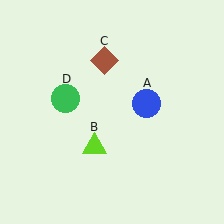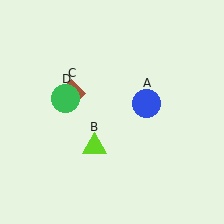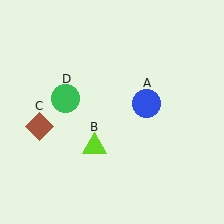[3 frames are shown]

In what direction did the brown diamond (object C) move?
The brown diamond (object C) moved down and to the left.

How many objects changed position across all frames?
1 object changed position: brown diamond (object C).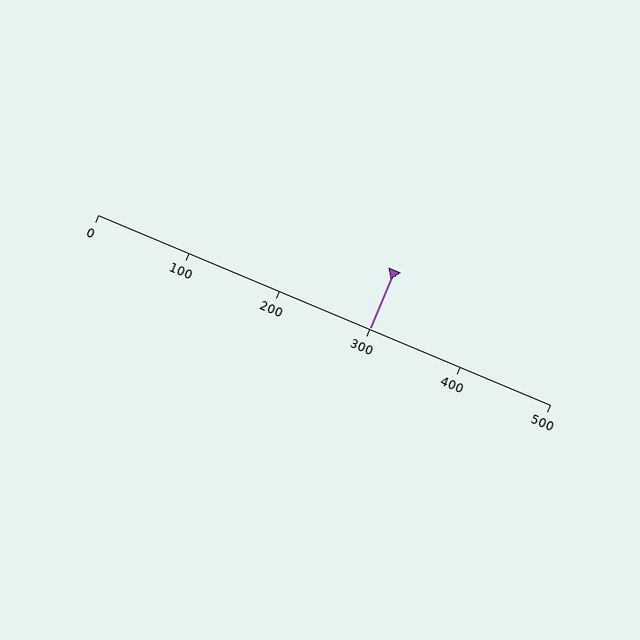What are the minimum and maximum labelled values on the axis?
The axis runs from 0 to 500.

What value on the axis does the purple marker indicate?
The marker indicates approximately 300.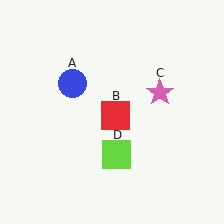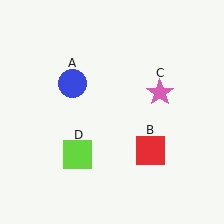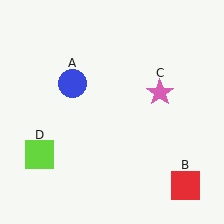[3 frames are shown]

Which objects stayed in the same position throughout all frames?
Blue circle (object A) and pink star (object C) remained stationary.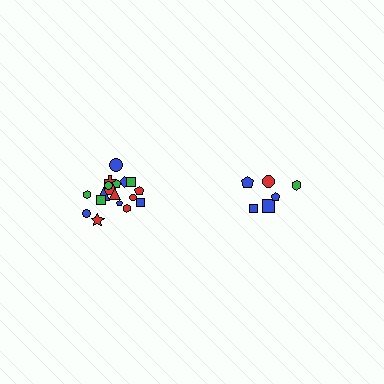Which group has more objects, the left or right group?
The left group.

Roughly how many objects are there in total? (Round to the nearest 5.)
Roughly 25 objects in total.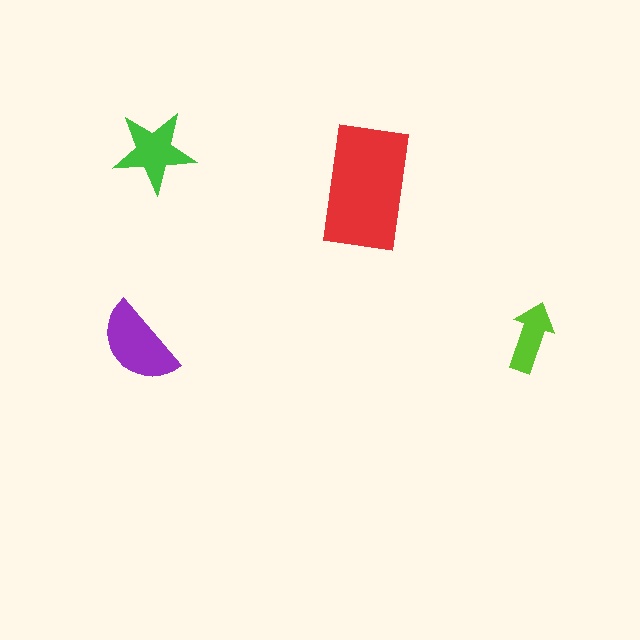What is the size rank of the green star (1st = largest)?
3rd.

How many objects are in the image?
There are 4 objects in the image.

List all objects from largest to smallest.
The red rectangle, the purple semicircle, the green star, the lime arrow.